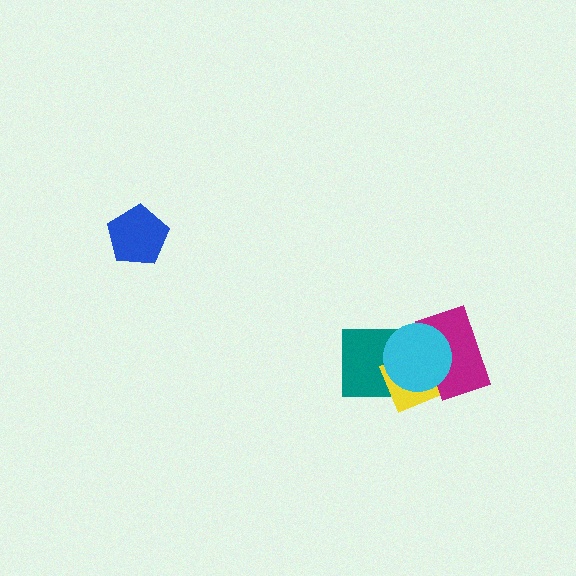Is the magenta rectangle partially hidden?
Yes, it is partially covered by another shape.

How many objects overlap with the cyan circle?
3 objects overlap with the cyan circle.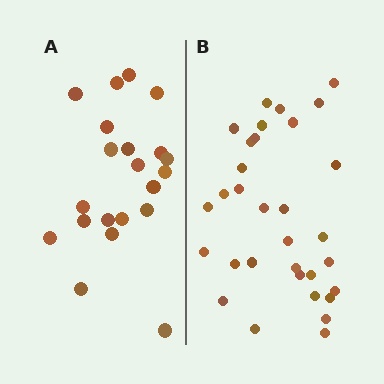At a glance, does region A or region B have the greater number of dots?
Region B (the right region) has more dots.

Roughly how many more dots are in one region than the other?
Region B has roughly 12 or so more dots than region A.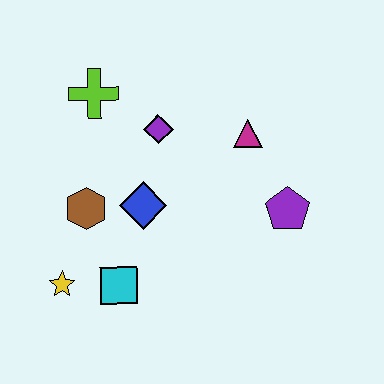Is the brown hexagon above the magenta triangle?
No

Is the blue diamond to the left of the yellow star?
No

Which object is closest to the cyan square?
The yellow star is closest to the cyan square.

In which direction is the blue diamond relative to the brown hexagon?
The blue diamond is to the right of the brown hexagon.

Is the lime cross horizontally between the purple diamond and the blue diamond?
No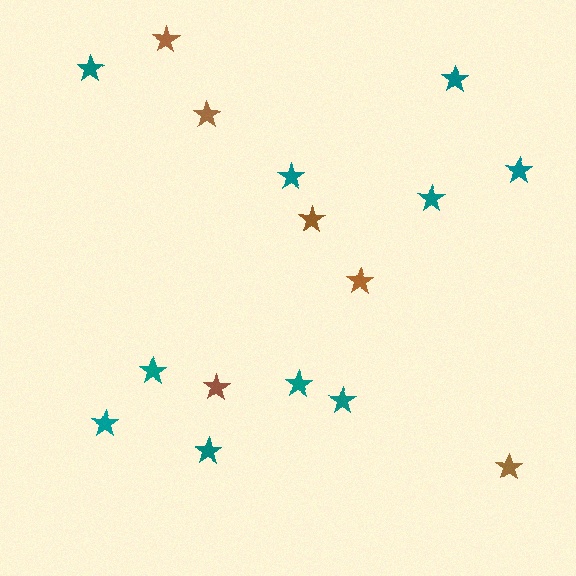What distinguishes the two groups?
There are 2 groups: one group of brown stars (6) and one group of teal stars (10).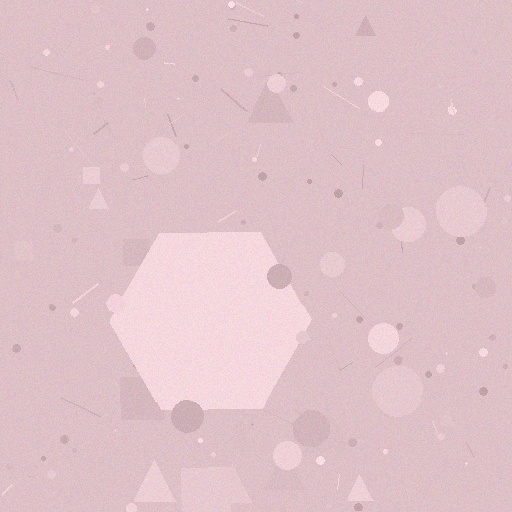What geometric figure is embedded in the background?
A hexagon is embedded in the background.